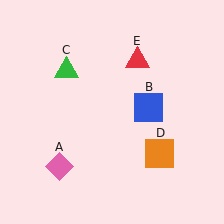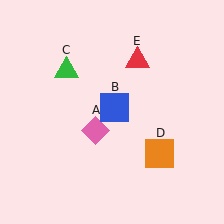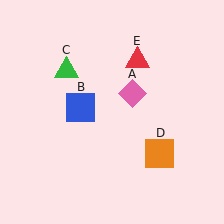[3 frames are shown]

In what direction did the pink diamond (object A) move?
The pink diamond (object A) moved up and to the right.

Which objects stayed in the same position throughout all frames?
Green triangle (object C) and orange square (object D) and red triangle (object E) remained stationary.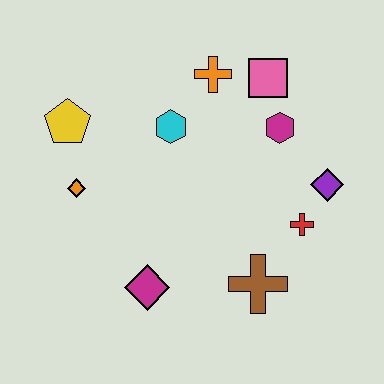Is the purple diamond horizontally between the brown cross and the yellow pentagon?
No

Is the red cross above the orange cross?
No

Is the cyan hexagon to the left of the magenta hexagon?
Yes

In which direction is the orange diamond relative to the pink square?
The orange diamond is to the left of the pink square.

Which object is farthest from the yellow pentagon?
The purple diamond is farthest from the yellow pentagon.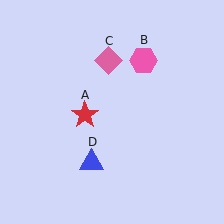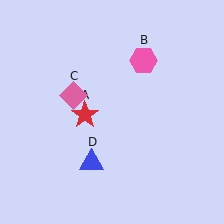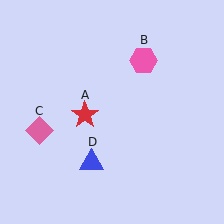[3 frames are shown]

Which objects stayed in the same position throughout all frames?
Red star (object A) and pink hexagon (object B) and blue triangle (object D) remained stationary.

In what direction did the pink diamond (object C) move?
The pink diamond (object C) moved down and to the left.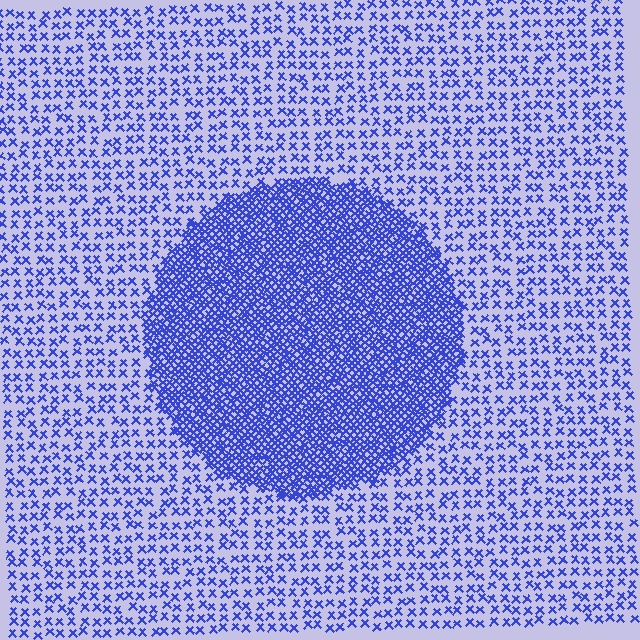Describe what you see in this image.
The image contains small blue elements arranged at two different densities. A circle-shaped region is visible where the elements are more densely packed than the surrounding area.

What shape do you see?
I see a circle.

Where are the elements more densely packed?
The elements are more densely packed inside the circle boundary.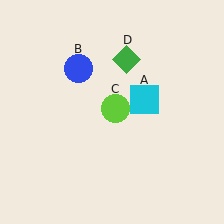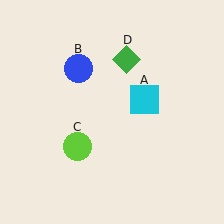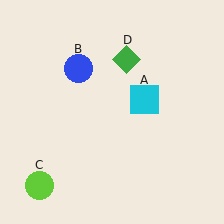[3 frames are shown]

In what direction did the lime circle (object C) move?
The lime circle (object C) moved down and to the left.